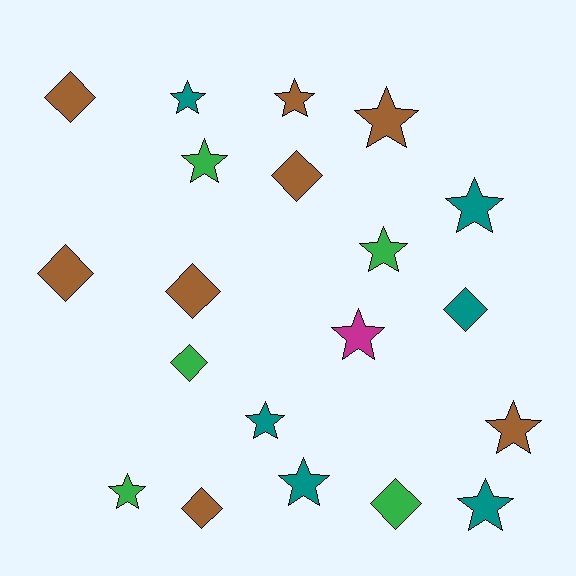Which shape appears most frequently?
Star, with 12 objects.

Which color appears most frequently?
Brown, with 8 objects.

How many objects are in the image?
There are 20 objects.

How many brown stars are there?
There are 3 brown stars.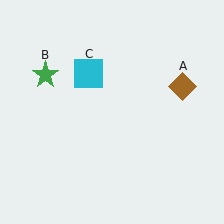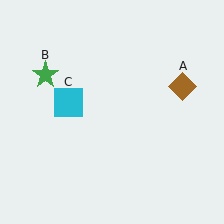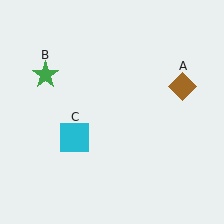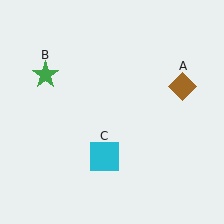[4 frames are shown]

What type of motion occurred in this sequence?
The cyan square (object C) rotated counterclockwise around the center of the scene.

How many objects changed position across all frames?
1 object changed position: cyan square (object C).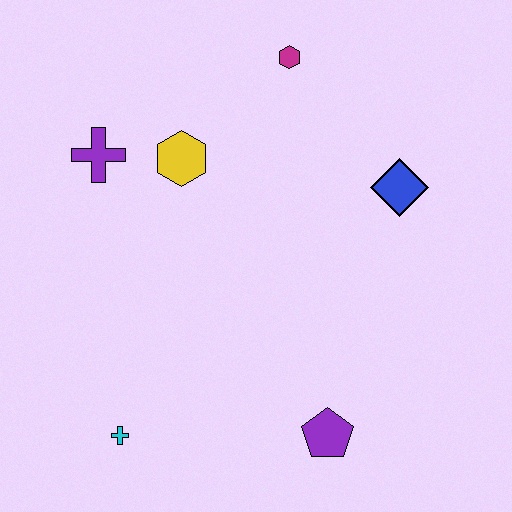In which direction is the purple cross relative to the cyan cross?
The purple cross is above the cyan cross.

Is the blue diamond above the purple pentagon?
Yes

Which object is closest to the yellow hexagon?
The purple cross is closest to the yellow hexagon.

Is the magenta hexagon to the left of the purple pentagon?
Yes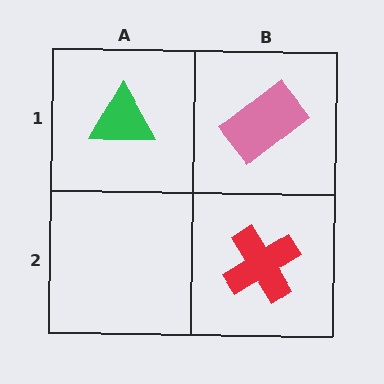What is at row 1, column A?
A green triangle.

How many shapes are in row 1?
2 shapes.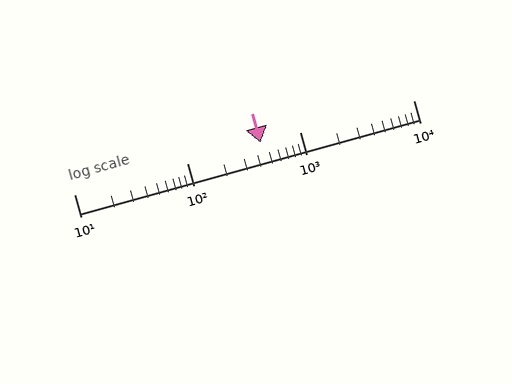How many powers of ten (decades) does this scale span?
The scale spans 3 decades, from 10 to 10000.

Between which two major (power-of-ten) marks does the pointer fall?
The pointer is between 100 and 1000.